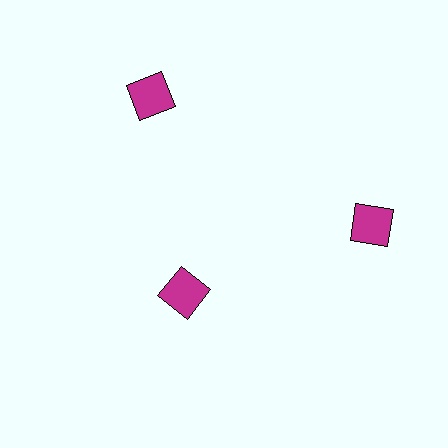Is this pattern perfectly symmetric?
No. The 3 magenta squares are arranged in a ring, but one element near the 7 o'clock position is pulled inward toward the center, breaking the 3-fold rotational symmetry.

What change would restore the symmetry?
The symmetry would be restored by moving it outward, back onto the ring so that all 3 squares sit at equal angles and equal distance from the center.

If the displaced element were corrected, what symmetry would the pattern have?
It would have 3-fold rotational symmetry — the pattern would map onto itself every 120 degrees.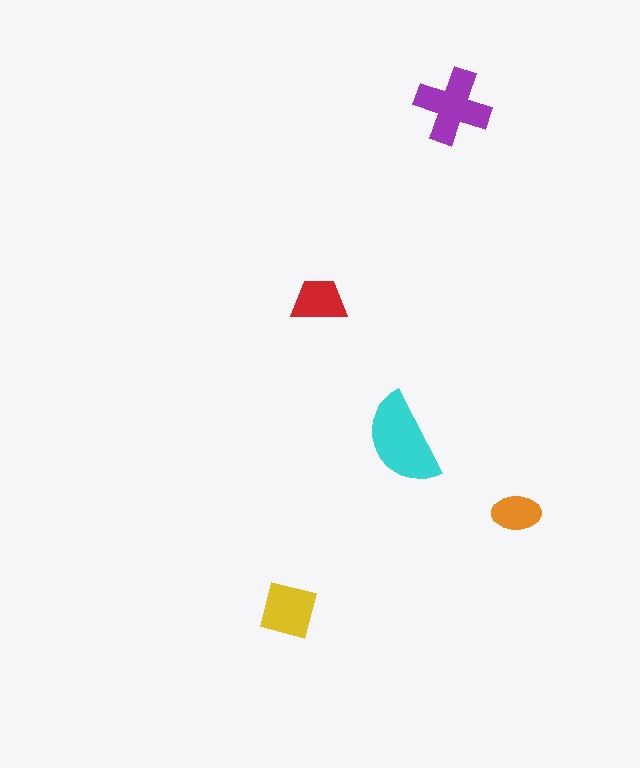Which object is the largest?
The cyan semicircle.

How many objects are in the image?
There are 5 objects in the image.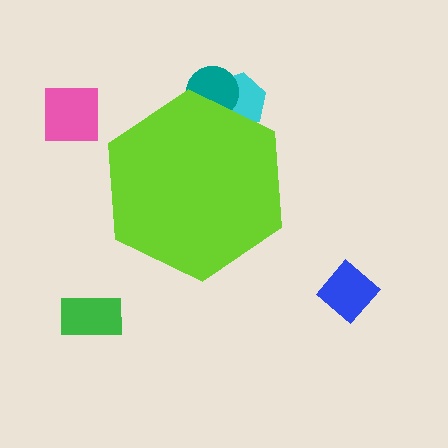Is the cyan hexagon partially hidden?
Yes, the cyan hexagon is partially hidden behind the lime hexagon.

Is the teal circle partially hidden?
Yes, the teal circle is partially hidden behind the lime hexagon.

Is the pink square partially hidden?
No, the pink square is fully visible.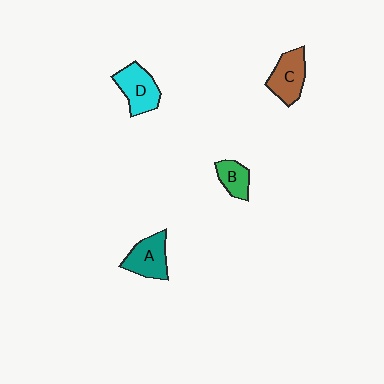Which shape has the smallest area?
Shape B (green).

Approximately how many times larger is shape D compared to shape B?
Approximately 1.6 times.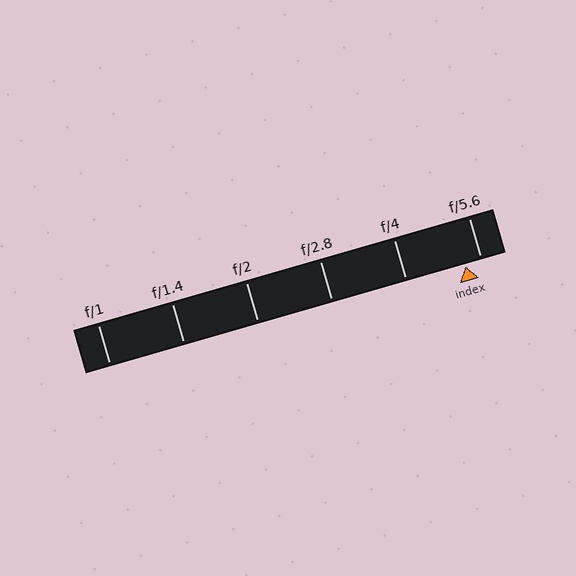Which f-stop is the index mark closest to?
The index mark is closest to f/5.6.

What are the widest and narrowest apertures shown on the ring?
The widest aperture shown is f/1 and the narrowest is f/5.6.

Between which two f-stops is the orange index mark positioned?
The index mark is between f/4 and f/5.6.